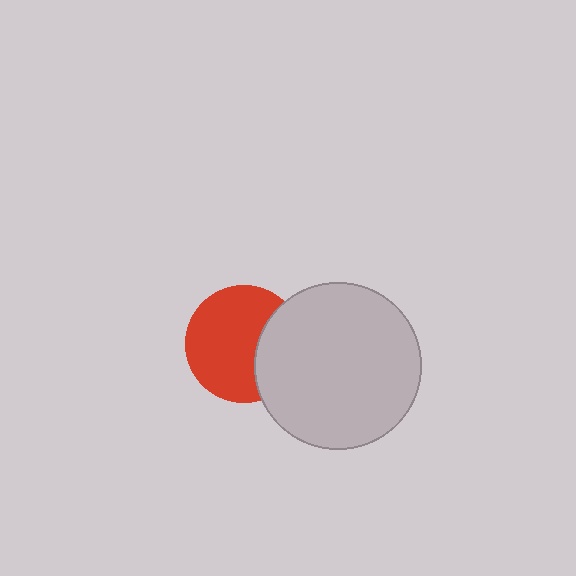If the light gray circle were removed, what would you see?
You would see the complete red circle.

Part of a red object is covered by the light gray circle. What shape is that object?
It is a circle.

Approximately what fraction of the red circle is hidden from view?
Roughly 30% of the red circle is hidden behind the light gray circle.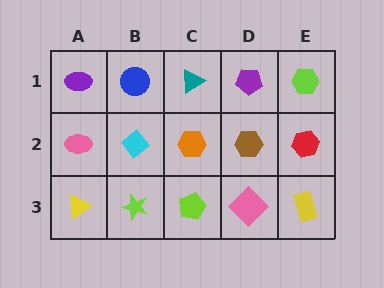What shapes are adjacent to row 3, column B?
A cyan diamond (row 2, column B), a yellow triangle (row 3, column A), a lime pentagon (row 3, column C).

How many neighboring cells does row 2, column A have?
3.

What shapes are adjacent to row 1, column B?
A cyan diamond (row 2, column B), a purple ellipse (row 1, column A), a teal triangle (row 1, column C).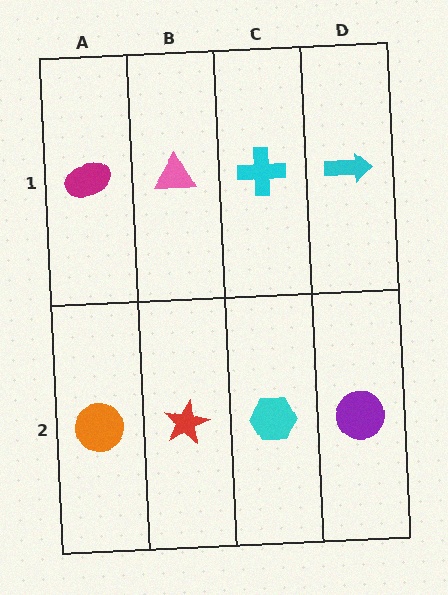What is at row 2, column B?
A red star.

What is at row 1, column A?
A magenta ellipse.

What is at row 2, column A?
An orange circle.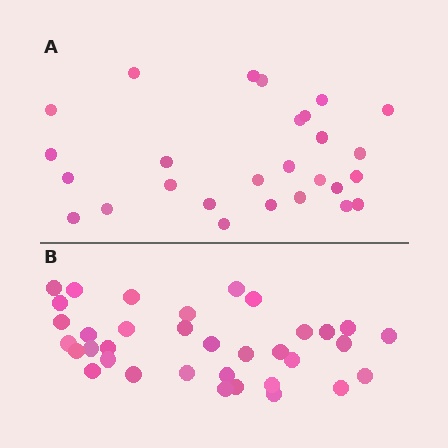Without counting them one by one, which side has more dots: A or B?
Region B (the bottom region) has more dots.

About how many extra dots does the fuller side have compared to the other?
Region B has roughly 8 or so more dots than region A.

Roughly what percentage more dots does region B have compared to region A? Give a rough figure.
About 30% more.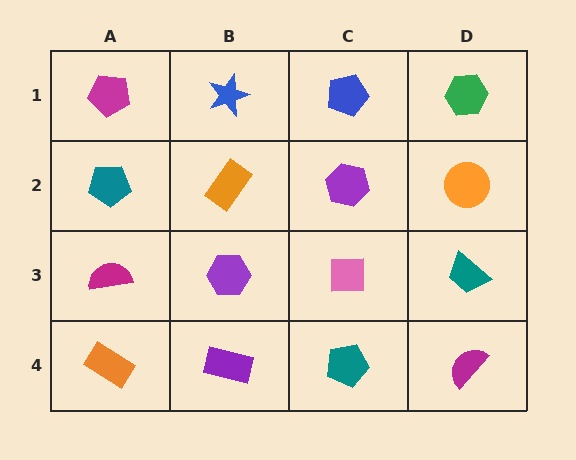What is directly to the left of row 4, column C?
A purple rectangle.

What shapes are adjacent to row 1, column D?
An orange circle (row 2, column D), a blue pentagon (row 1, column C).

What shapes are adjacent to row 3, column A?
A teal pentagon (row 2, column A), an orange rectangle (row 4, column A), a purple hexagon (row 3, column B).